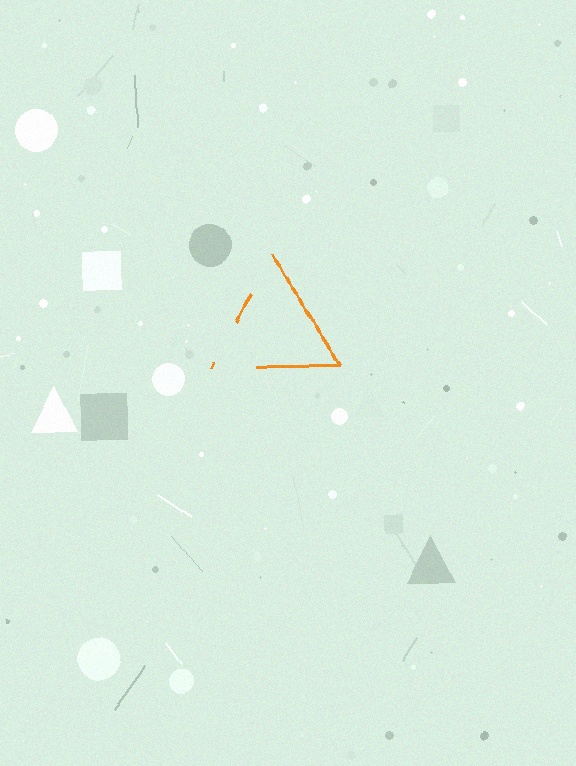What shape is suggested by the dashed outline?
The dashed outline suggests a triangle.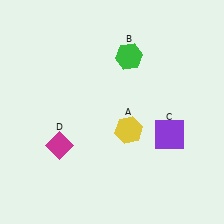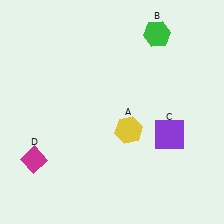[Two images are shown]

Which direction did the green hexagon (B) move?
The green hexagon (B) moved right.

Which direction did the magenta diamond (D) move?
The magenta diamond (D) moved left.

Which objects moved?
The objects that moved are: the green hexagon (B), the magenta diamond (D).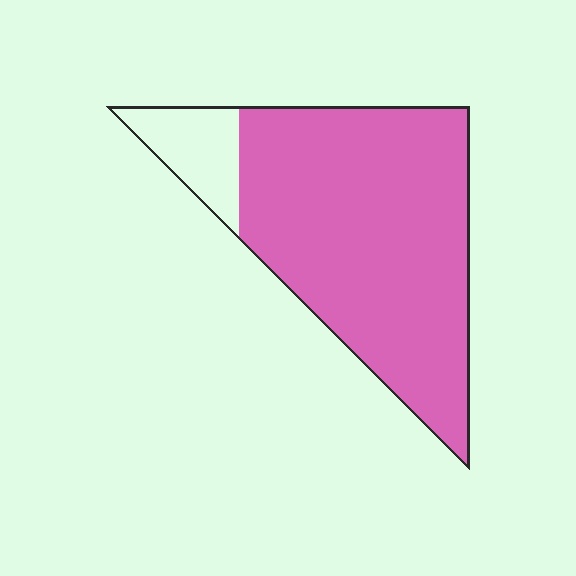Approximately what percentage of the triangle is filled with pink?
Approximately 85%.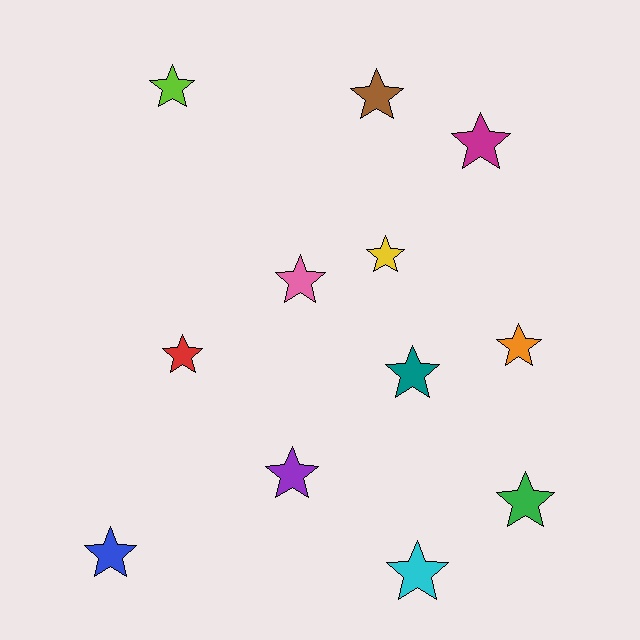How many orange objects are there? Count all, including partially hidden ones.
There is 1 orange object.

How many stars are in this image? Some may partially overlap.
There are 12 stars.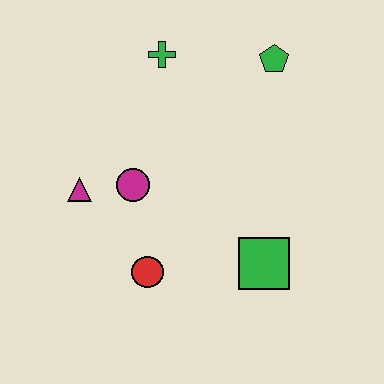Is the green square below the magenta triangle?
Yes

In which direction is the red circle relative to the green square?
The red circle is to the left of the green square.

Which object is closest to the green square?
The red circle is closest to the green square.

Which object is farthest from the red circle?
The green pentagon is farthest from the red circle.